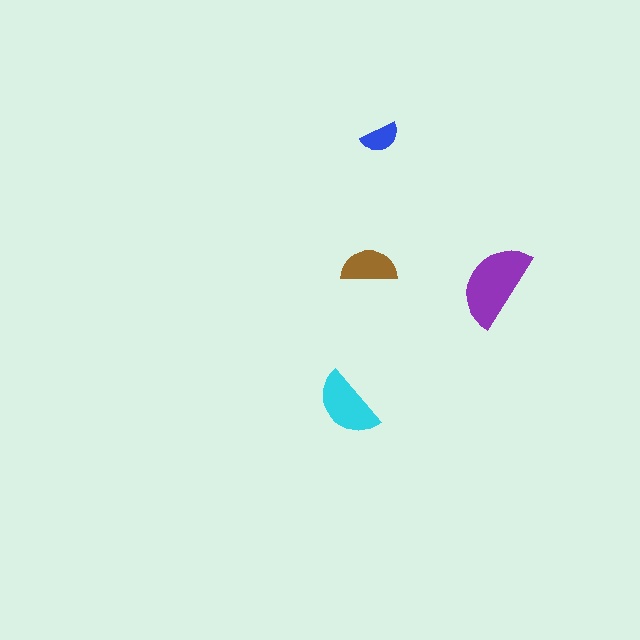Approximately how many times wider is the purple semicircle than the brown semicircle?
About 1.5 times wider.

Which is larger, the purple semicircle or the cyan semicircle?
The purple one.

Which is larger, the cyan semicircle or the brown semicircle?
The cyan one.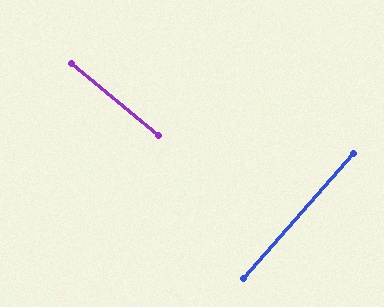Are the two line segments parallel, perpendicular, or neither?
Perpendicular — they meet at approximately 88°.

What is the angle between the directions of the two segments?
Approximately 88 degrees.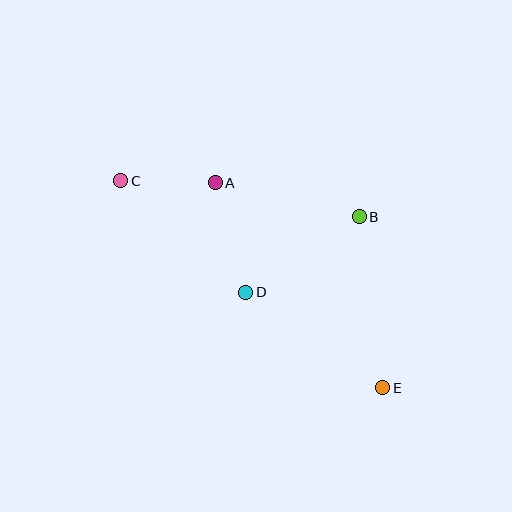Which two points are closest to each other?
Points A and C are closest to each other.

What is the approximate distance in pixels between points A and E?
The distance between A and E is approximately 265 pixels.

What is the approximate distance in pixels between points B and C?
The distance between B and C is approximately 241 pixels.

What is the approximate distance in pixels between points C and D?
The distance between C and D is approximately 167 pixels.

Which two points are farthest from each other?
Points C and E are farthest from each other.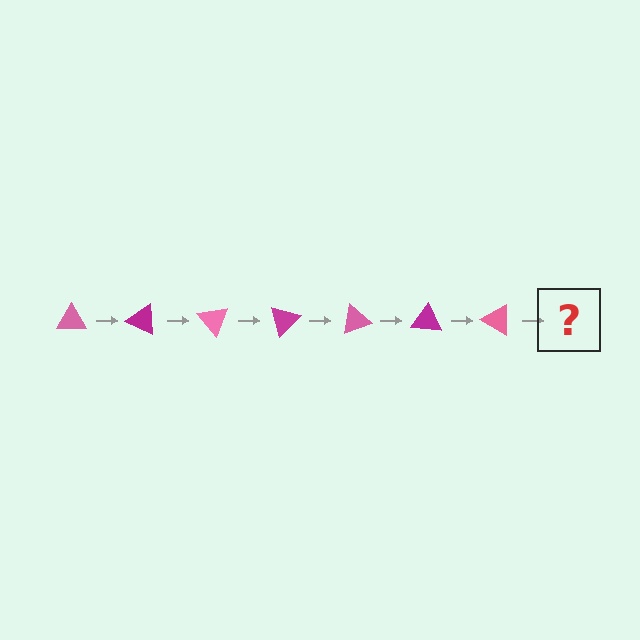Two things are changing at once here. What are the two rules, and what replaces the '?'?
The two rules are that it rotates 25 degrees each step and the color cycles through pink and magenta. The '?' should be a magenta triangle, rotated 175 degrees from the start.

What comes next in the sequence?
The next element should be a magenta triangle, rotated 175 degrees from the start.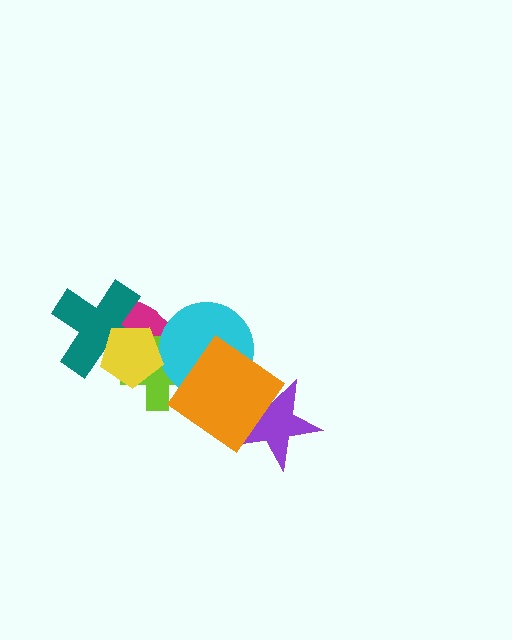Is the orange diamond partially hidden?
No, no other shape covers it.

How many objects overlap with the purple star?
1 object overlaps with the purple star.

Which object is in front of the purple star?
The orange diamond is in front of the purple star.